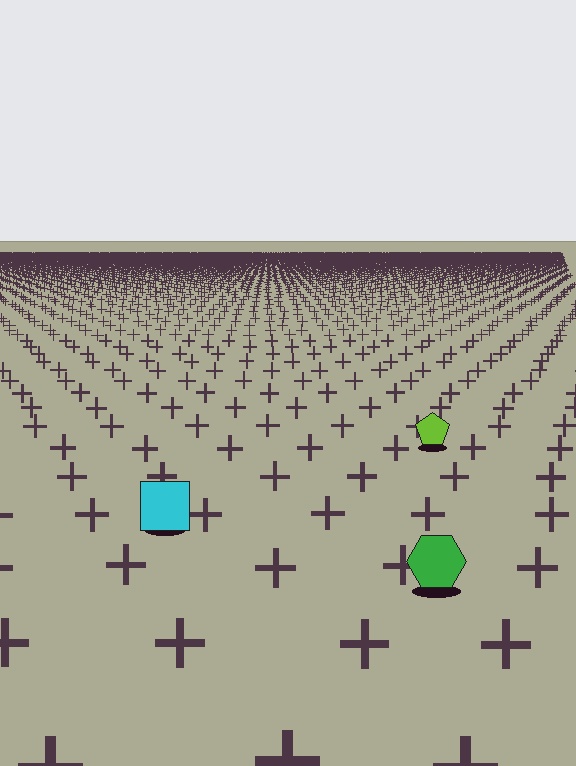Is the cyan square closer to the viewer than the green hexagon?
No. The green hexagon is closer — you can tell from the texture gradient: the ground texture is coarser near it.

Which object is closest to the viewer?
The green hexagon is closest. The texture marks near it are larger and more spread out.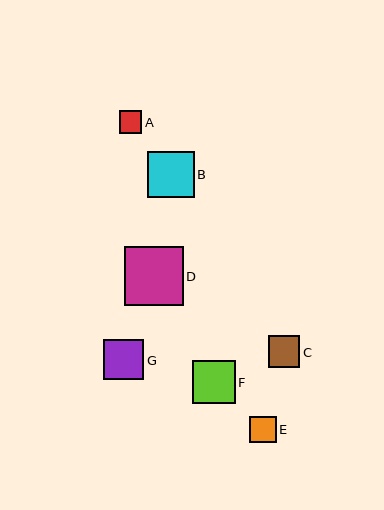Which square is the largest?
Square D is the largest with a size of approximately 59 pixels.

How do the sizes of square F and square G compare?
Square F and square G are approximately the same size.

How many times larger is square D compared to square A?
Square D is approximately 2.6 times the size of square A.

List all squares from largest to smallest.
From largest to smallest: D, B, F, G, C, E, A.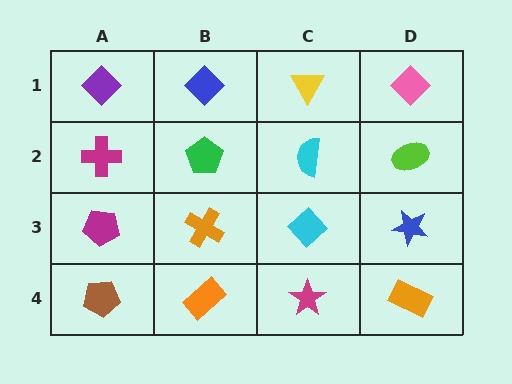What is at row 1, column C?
A yellow triangle.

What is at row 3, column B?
An orange cross.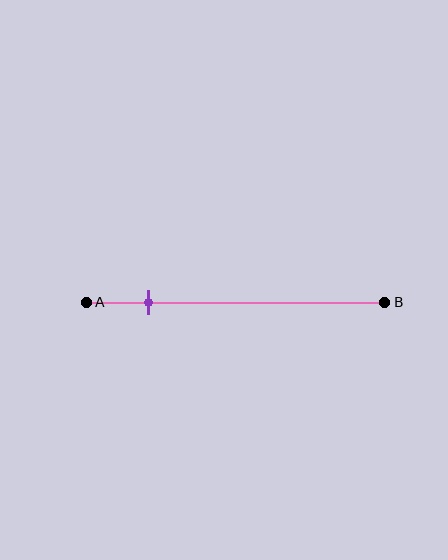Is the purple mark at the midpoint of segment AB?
No, the mark is at about 20% from A, not at the 50% midpoint.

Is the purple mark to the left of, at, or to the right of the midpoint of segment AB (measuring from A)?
The purple mark is to the left of the midpoint of segment AB.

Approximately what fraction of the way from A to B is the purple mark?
The purple mark is approximately 20% of the way from A to B.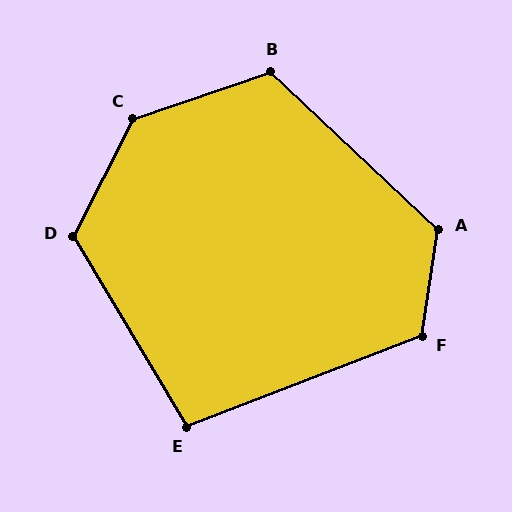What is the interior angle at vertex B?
Approximately 118 degrees (obtuse).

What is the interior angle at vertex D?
Approximately 122 degrees (obtuse).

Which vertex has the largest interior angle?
C, at approximately 136 degrees.